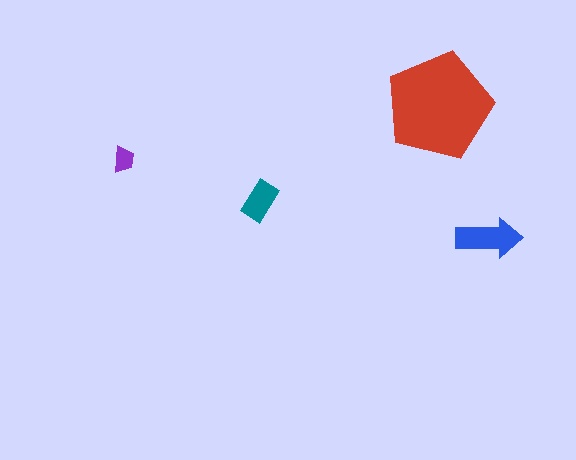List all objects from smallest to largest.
The purple trapezoid, the teal rectangle, the blue arrow, the red pentagon.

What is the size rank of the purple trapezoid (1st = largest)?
4th.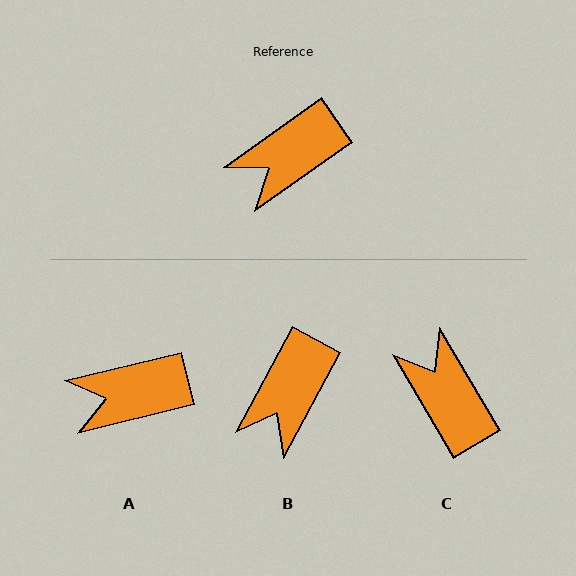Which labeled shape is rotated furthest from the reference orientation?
C, about 95 degrees away.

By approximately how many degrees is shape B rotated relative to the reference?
Approximately 27 degrees counter-clockwise.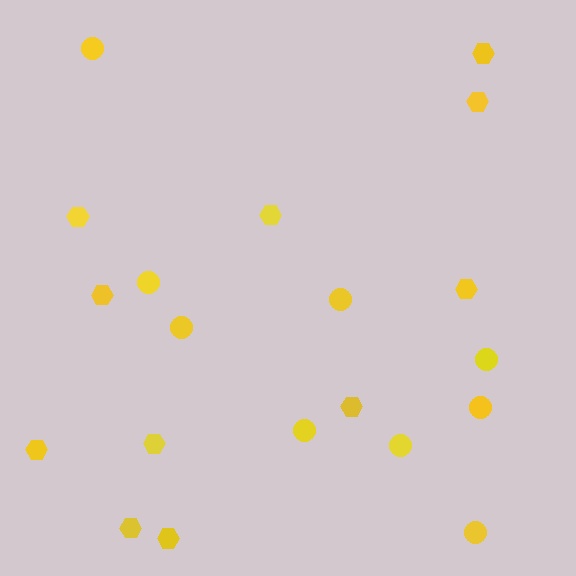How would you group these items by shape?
There are 2 groups: one group of circles (9) and one group of hexagons (11).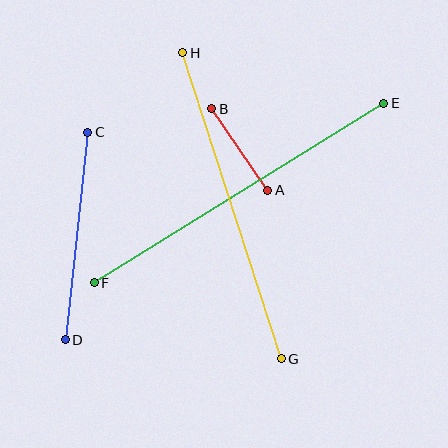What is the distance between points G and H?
The distance is approximately 321 pixels.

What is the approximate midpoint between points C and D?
The midpoint is at approximately (76, 236) pixels.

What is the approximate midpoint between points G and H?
The midpoint is at approximately (232, 206) pixels.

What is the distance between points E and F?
The distance is approximately 341 pixels.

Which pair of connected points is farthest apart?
Points E and F are farthest apart.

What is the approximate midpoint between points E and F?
The midpoint is at approximately (239, 193) pixels.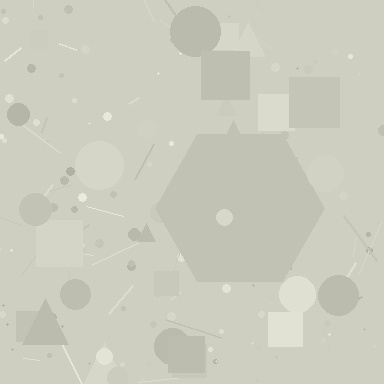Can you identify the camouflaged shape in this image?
The camouflaged shape is a hexagon.